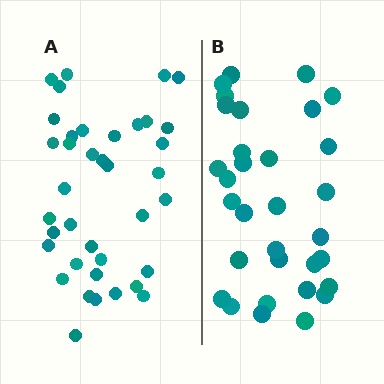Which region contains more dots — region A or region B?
Region A (the left region) has more dots.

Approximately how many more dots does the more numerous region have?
Region A has about 6 more dots than region B.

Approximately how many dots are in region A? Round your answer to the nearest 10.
About 40 dots. (The exact count is 38, which rounds to 40.)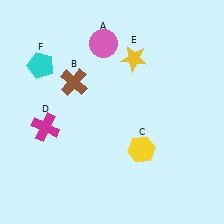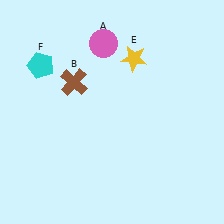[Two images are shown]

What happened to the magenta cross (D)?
The magenta cross (D) was removed in Image 2. It was in the bottom-left area of Image 1.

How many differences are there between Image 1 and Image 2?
There are 2 differences between the two images.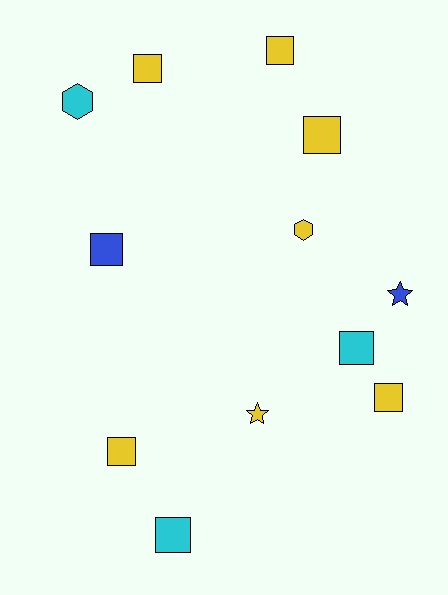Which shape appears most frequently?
Square, with 8 objects.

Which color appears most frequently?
Yellow, with 7 objects.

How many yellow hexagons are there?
There is 1 yellow hexagon.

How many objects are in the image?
There are 12 objects.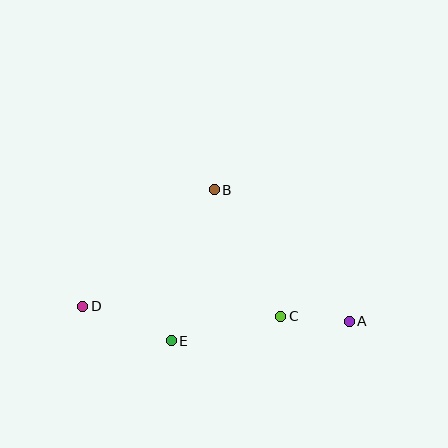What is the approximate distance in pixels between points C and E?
The distance between C and E is approximately 112 pixels.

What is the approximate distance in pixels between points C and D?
The distance between C and D is approximately 198 pixels.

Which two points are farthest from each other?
Points A and D are farthest from each other.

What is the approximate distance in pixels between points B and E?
The distance between B and E is approximately 157 pixels.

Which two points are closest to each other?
Points A and C are closest to each other.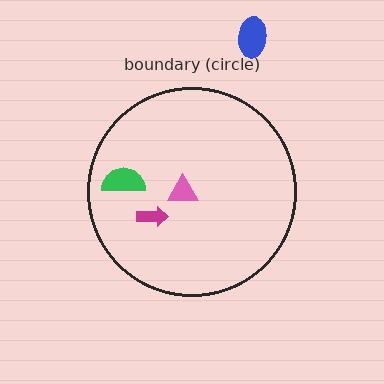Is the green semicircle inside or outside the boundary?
Inside.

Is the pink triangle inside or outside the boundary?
Inside.